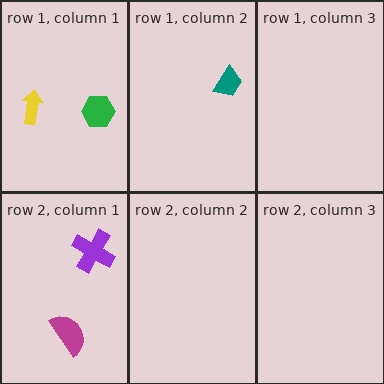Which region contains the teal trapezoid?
The row 1, column 2 region.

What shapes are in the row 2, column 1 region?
The purple cross, the magenta semicircle.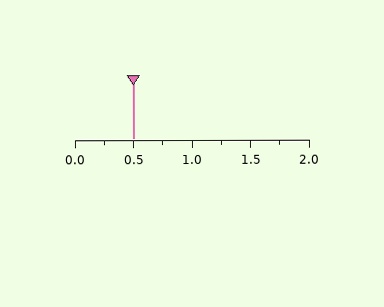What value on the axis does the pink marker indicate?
The marker indicates approximately 0.5.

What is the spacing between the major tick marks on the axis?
The major ticks are spaced 0.5 apart.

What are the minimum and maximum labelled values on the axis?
The axis runs from 0.0 to 2.0.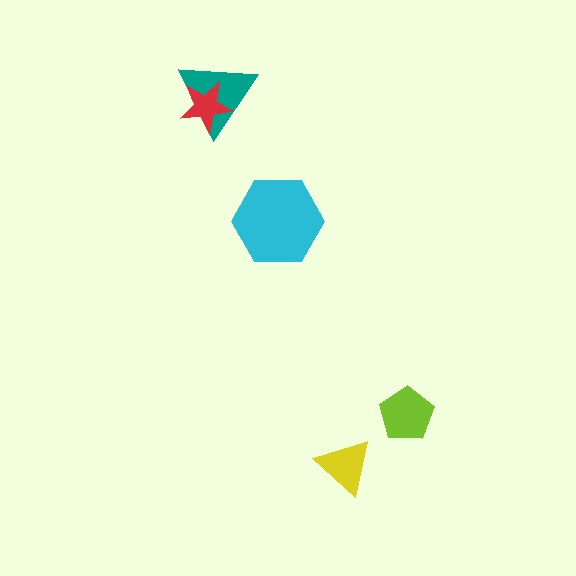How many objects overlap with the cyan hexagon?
0 objects overlap with the cyan hexagon.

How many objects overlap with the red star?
1 object overlaps with the red star.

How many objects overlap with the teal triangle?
1 object overlaps with the teal triangle.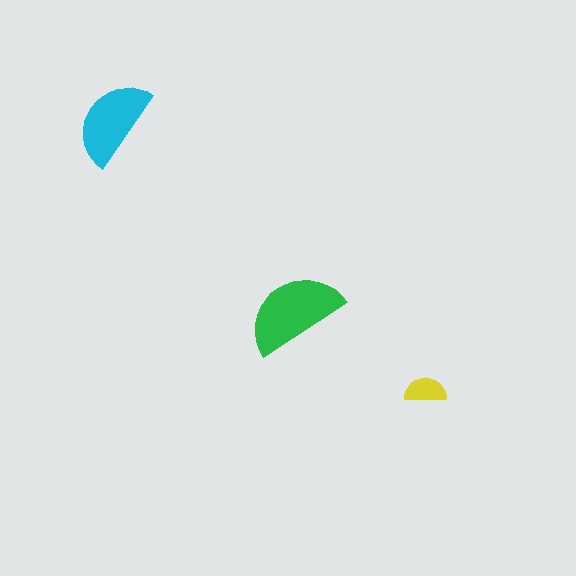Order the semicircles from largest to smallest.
the green one, the cyan one, the yellow one.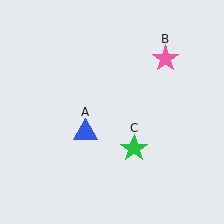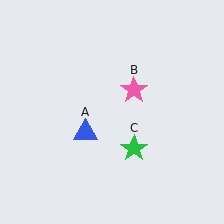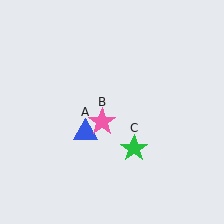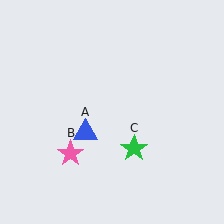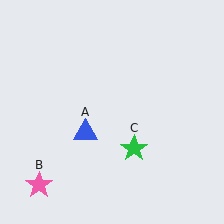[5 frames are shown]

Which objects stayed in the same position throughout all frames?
Blue triangle (object A) and green star (object C) remained stationary.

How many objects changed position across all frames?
1 object changed position: pink star (object B).